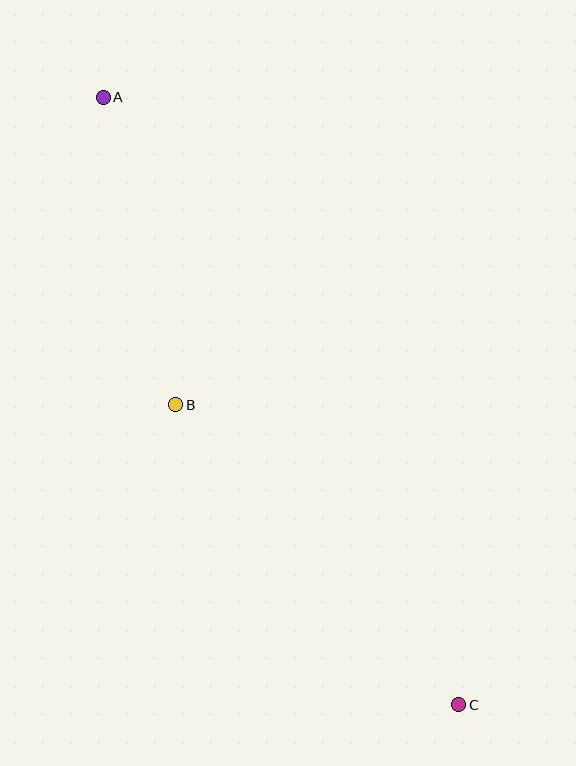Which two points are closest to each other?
Points A and B are closest to each other.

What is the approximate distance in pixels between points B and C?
The distance between B and C is approximately 413 pixels.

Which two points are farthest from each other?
Points A and C are farthest from each other.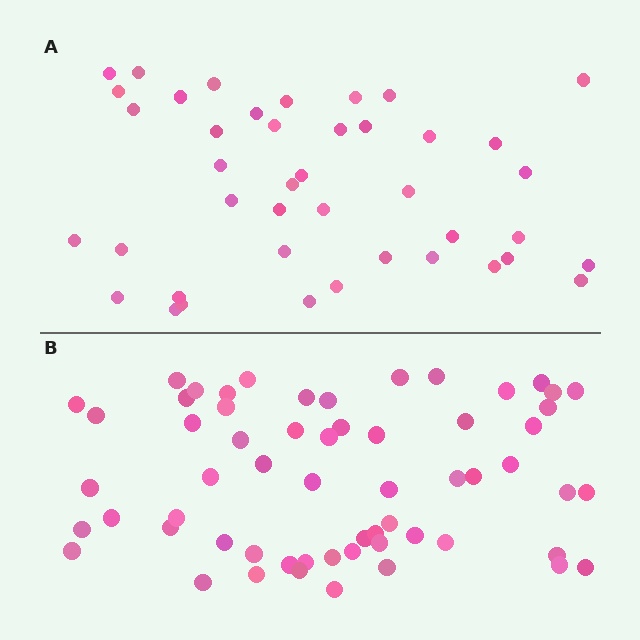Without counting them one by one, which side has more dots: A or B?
Region B (the bottom region) has more dots.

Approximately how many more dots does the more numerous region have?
Region B has approximately 20 more dots than region A.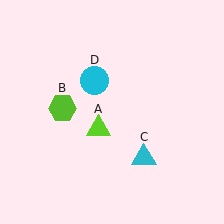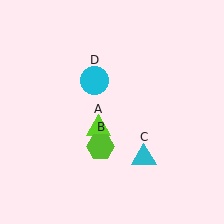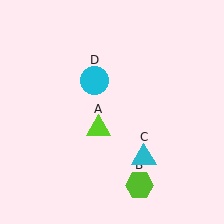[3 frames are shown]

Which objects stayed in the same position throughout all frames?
Lime triangle (object A) and cyan triangle (object C) and cyan circle (object D) remained stationary.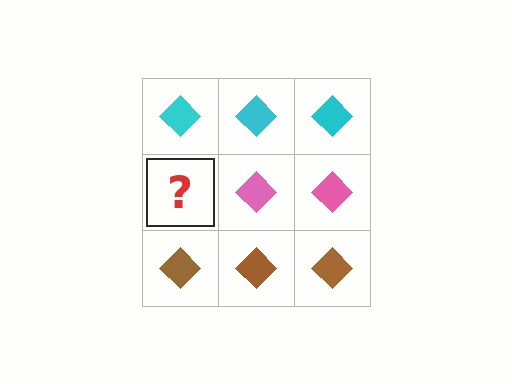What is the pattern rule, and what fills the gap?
The rule is that each row has a consistent color. The gap should be filled with a pink diamond.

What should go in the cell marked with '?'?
The missing cell should contain a pink diamond.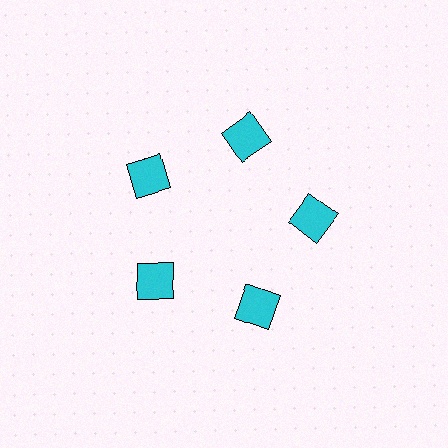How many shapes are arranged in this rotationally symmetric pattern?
There are 5 shapes, arranged in 5 groups of 1.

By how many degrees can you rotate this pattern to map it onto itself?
The pattern maps onto itself every 72 degrees of rotation.